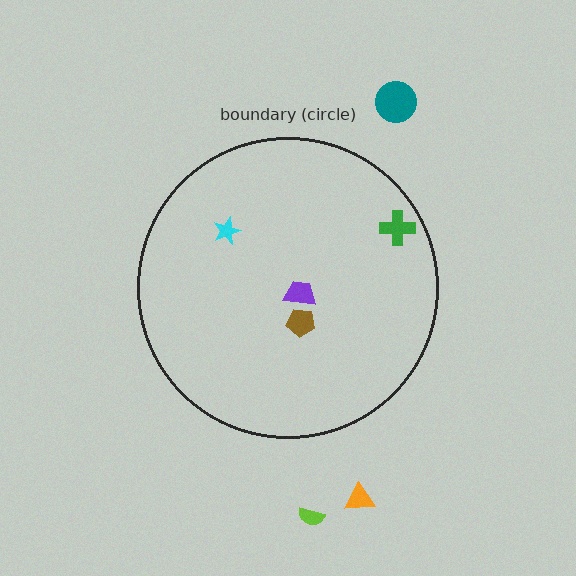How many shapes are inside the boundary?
4 inside, 3 outside.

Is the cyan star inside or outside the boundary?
Inside.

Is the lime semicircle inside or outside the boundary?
Outside.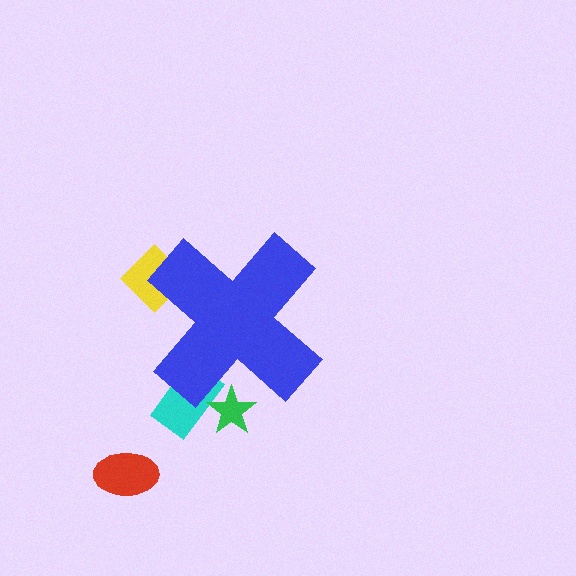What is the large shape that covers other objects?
A blue cross.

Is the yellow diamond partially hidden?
Yes, the yellow diamond is partially hidden behind the blue cross.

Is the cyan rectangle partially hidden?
Yes, the cyan rectangle is partially hidden behind the blue cross.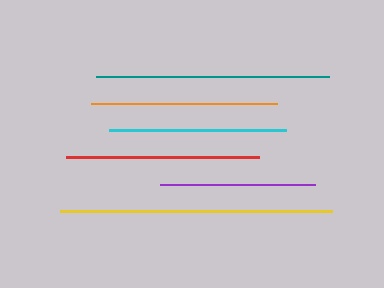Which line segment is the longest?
The yellow line is the longest at approximately 272 pixels.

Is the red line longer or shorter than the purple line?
The red line is longer than the purple line.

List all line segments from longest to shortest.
From longest to shortest: yellow, teal, red, orange, cyan, purple.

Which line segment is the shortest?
The purple line is the shortest at approximately 154 pixels.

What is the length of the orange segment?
The orange segment is approximately 186 pixels long.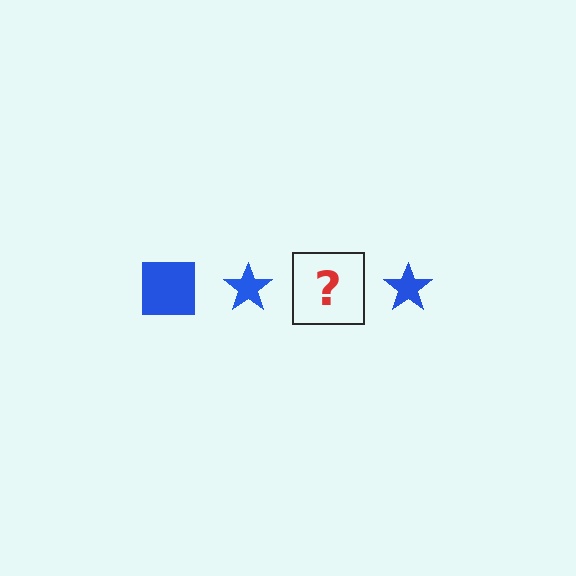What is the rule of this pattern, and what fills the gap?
The rule is that the pattern cycles through square, star shapes in blue. The gap should be filled with a blue square.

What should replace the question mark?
The question mark should be replaced with a blue square.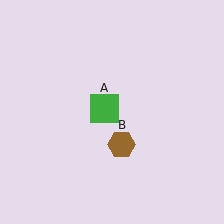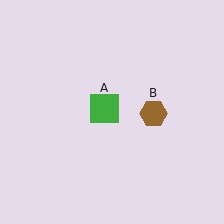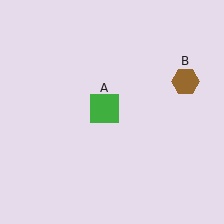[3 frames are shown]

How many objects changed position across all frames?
1 object changed position: brown hexagon (object B).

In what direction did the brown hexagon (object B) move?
The brown hexagon (object B) moved up and to the right.